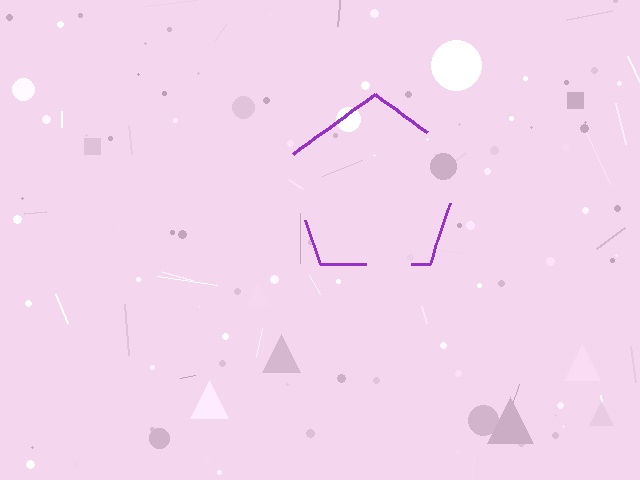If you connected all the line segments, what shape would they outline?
They would outline a pentagon.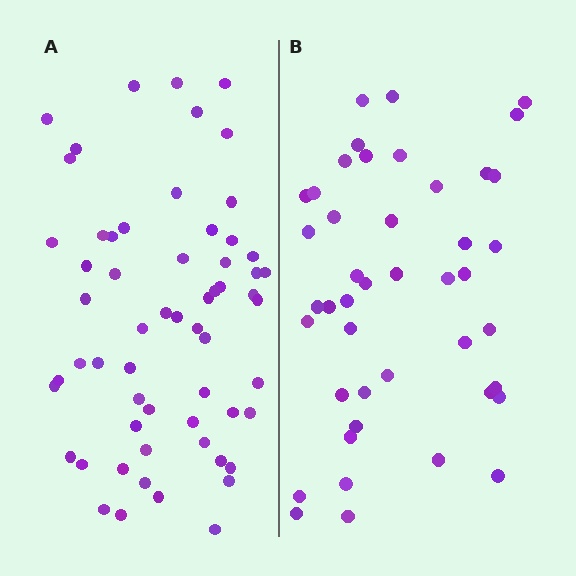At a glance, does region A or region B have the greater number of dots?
Region A (the left region) has more dots.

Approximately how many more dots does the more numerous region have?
Region A has approximately 15 more dots than region B.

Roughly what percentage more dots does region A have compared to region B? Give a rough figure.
About 35% more.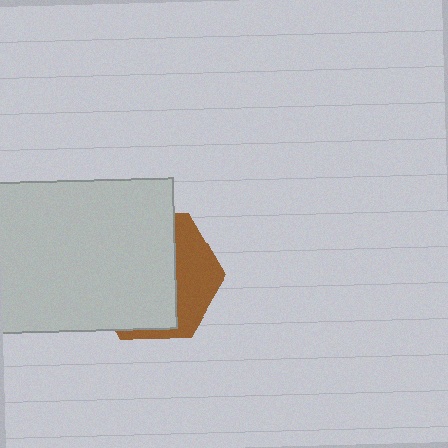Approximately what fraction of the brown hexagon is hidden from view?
Roughly 66% of the brown hexagon is hidden behind the light gray rectangle.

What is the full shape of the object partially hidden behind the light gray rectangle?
The partially hidden object is a brown hexagon.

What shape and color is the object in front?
The object in front is a light gray rectangle.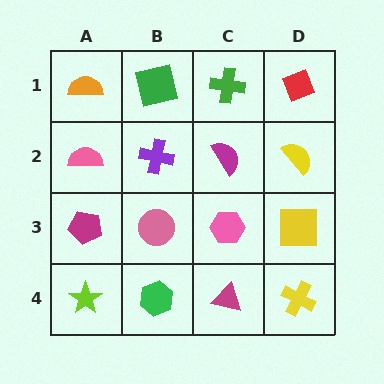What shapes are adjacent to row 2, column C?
A green cross (row 1, column C), a pink hexagon (row 3, column C), a purple cross (row 2, column B), a yellow semicircle (row 2, column D).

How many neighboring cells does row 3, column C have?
4.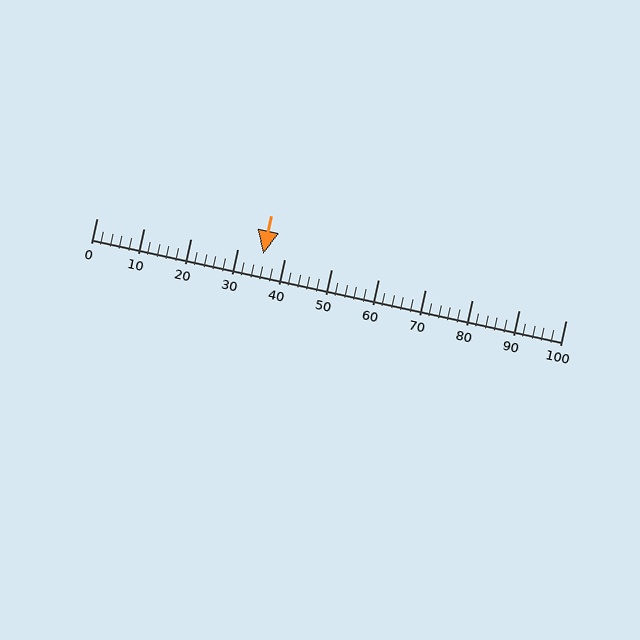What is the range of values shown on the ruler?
The ruler shows values from 0 to 100.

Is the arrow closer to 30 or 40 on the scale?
The arrow is closer to 40.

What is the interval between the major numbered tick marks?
The major tick marks are spaced 10 units apart.